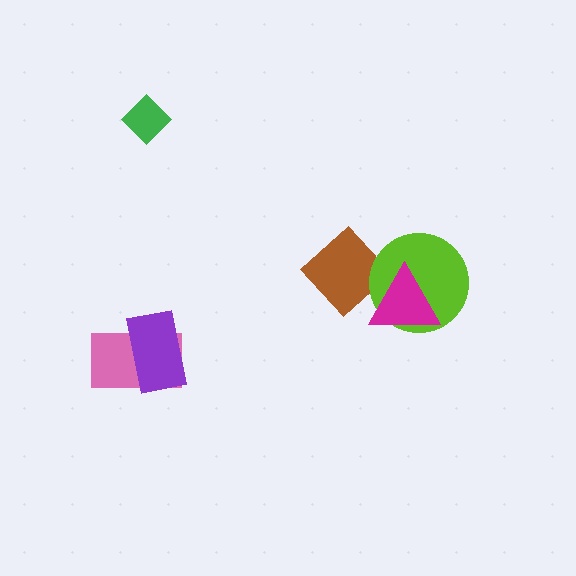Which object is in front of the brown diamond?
The magenta triangle is in front of the brown diamond.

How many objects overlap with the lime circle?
1 object overlaps with the lime circle.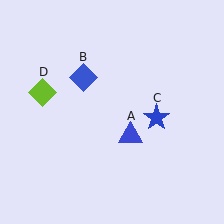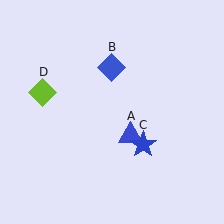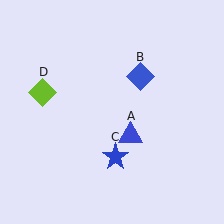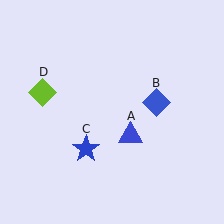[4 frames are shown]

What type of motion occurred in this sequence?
The blue diamond (object B), blue star (object C) rotated clockwise around the center of the scene.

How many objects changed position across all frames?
2 objects changed position: blue diamond (object B), blue star (object C).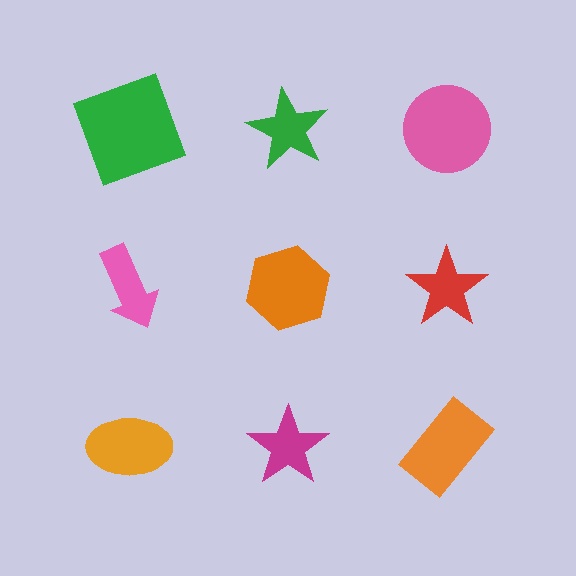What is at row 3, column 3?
An orange rectangle.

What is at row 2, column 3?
A red star.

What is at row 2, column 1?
A pink arrow.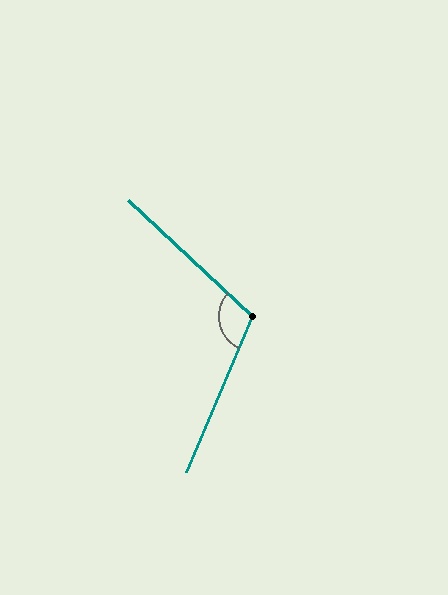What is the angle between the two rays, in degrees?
Approximately 110 degrees.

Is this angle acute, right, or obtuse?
It is obtuse.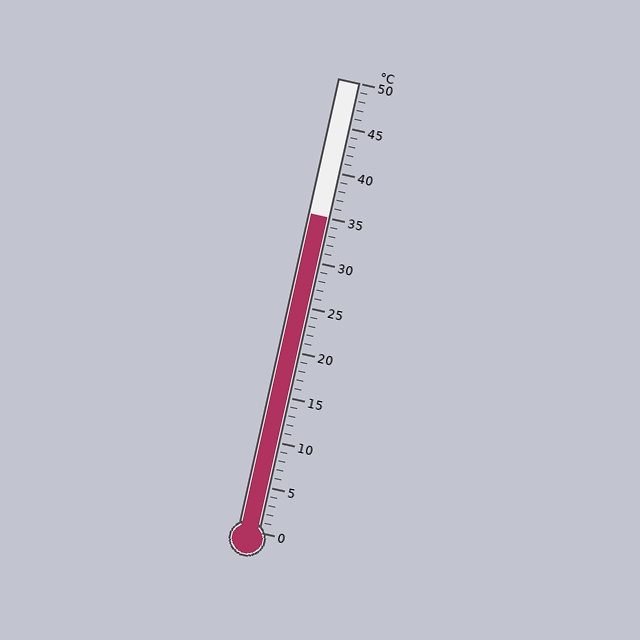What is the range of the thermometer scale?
The thermometer scale ranges from 0°C to 50°C.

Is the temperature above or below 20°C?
The temperature is above 20°C.